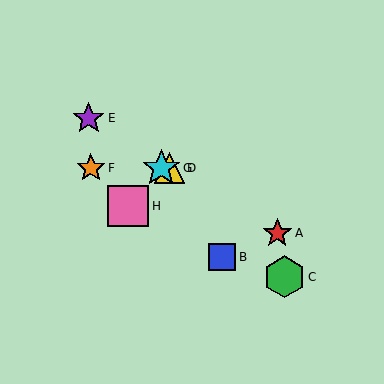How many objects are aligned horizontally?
3 objects (D, F, G) are aligned horizontally.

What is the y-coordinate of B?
Object B is at y≈257.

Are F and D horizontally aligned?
Yes, both are at y≈168.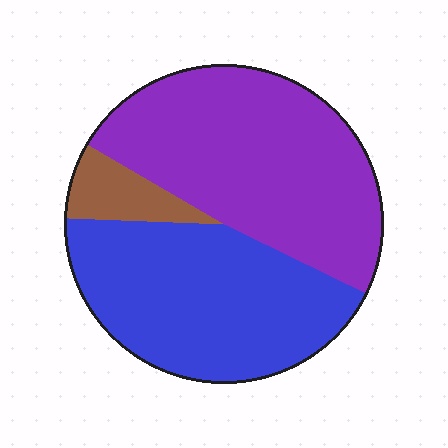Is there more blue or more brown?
Blue.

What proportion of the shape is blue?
Blue covers roughly 45% of the shape.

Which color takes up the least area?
Brown, at roughly 10%.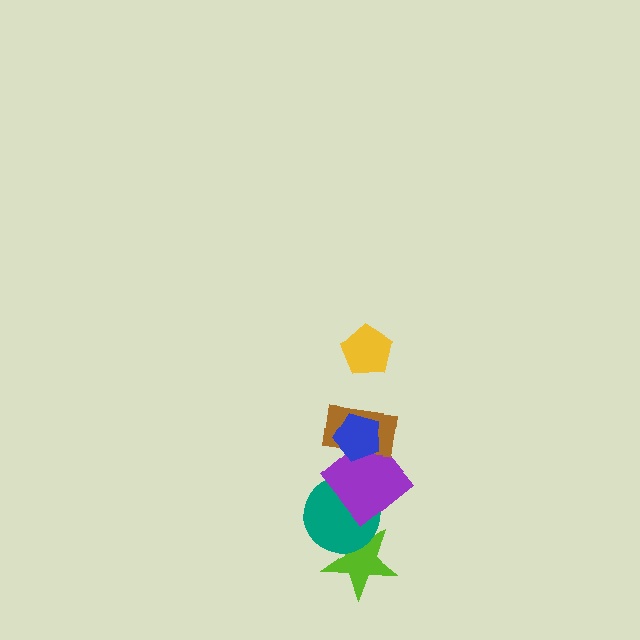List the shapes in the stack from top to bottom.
From top to bottom: the yellow pentagon, the blue pentagon, the brown rectangle, the purple diamond, the teal circle, the lime star.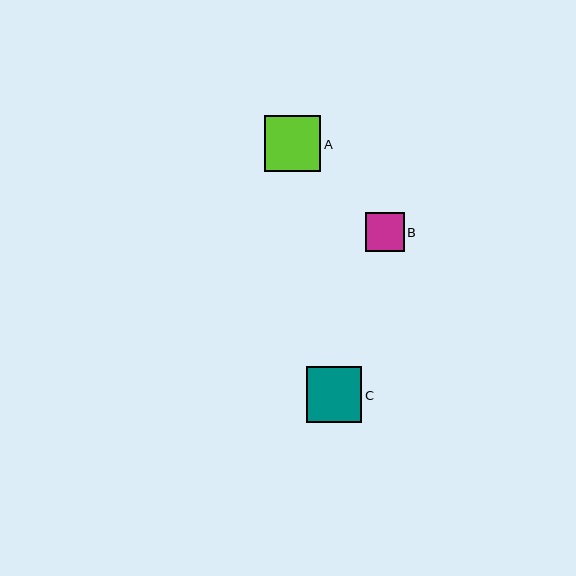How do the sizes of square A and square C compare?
Square A and square C are approximately the same size.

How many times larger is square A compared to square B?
Square A is approximately 1.5 times the size of square B.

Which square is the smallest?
Square B is the smallest with a size of approximately 39 pixels.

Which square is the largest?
Square A is the largest with a size of approximately 56 pixels.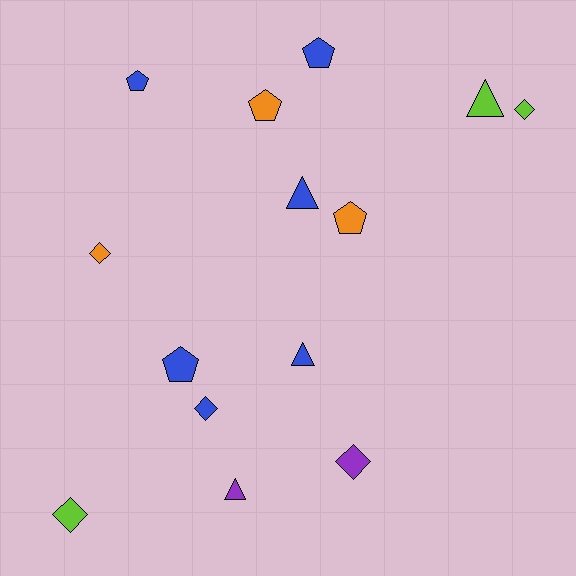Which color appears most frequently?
Blue, with 6 objects.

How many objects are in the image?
There are 14 objects.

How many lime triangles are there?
There is 1 lime triangle.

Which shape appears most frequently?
Diamond, with 5 objects.